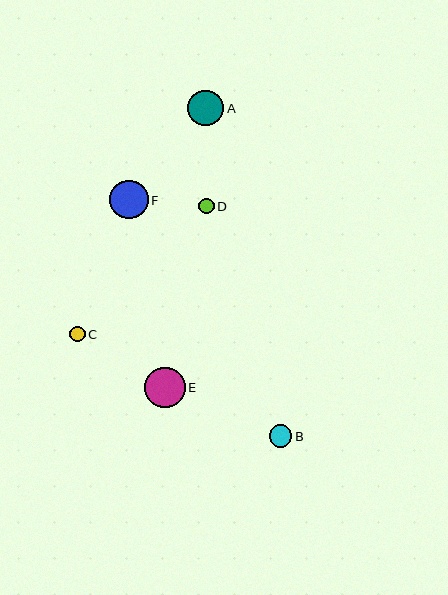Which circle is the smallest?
Circle D is the smallest with a size of approximately 16 pixels.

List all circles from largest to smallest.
From largest to smallest: E, F, A, B, C, D.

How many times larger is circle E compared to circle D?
Circle E is approximately 2.6 times the size of circle D.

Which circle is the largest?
Circle E is the largest with a size of approximately 40 pixels.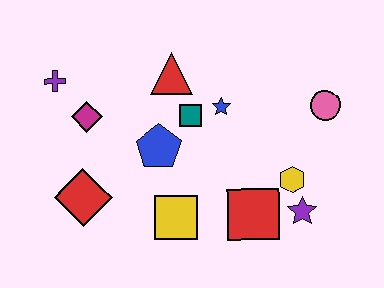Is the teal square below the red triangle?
Yes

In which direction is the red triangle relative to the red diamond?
The red triangle is above the red diamond.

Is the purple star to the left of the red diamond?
No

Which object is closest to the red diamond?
The magenta diamond is closest to the red diamond.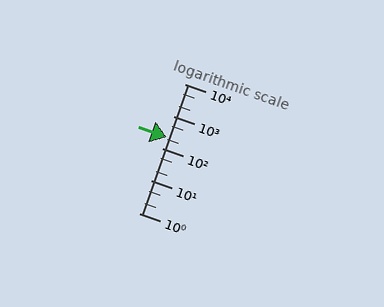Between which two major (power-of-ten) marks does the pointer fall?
The pointer is between 100 and 1000.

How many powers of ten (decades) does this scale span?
The scale spans 4 decades, from 1 to 10000.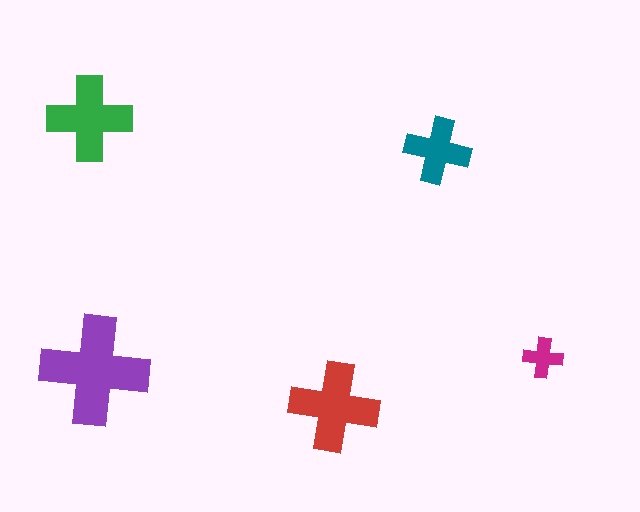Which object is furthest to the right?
The magenta cross is rightmost.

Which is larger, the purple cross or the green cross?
The purple one.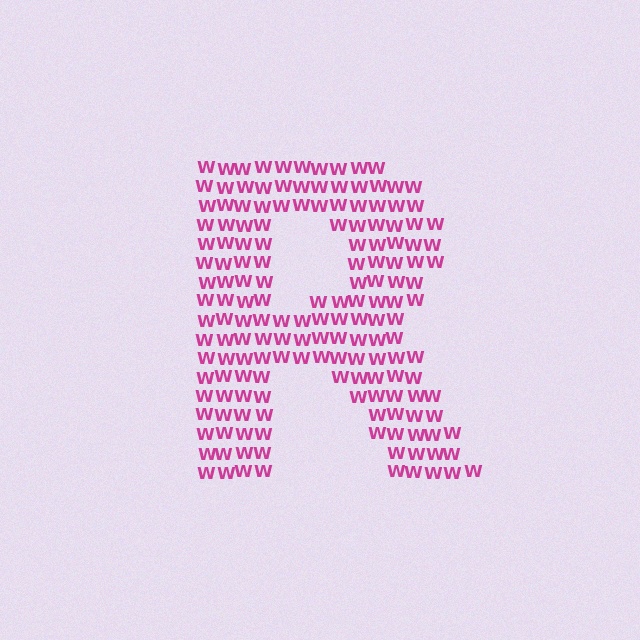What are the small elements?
The small elements are letter W's.